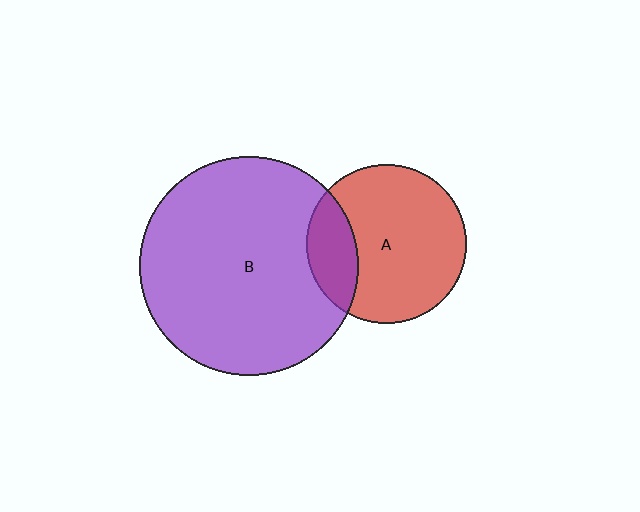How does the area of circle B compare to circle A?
Approximately 1.9 times.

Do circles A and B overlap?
Yes.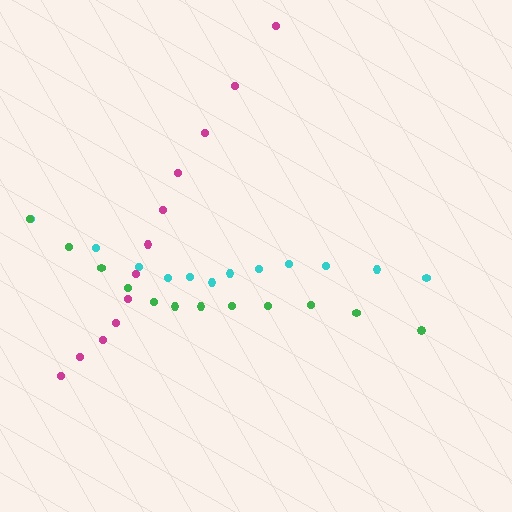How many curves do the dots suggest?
There are 3 distinct paths.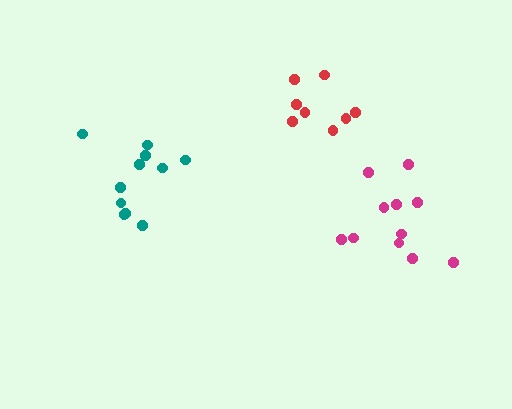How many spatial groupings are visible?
There are 3 spatial groupings.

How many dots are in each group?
Group 1: 8 dots, Group 2: 11 dots, Group 3: 11 dots (30 total).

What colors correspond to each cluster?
The clusters are colored: red, magenta, teal.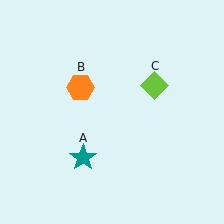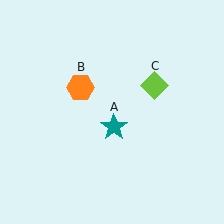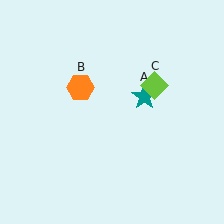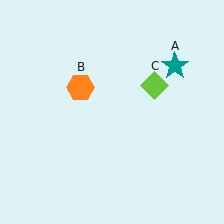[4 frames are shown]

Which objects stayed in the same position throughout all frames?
Orange hexagon (object B) and lime diamond (object C) remained stationary.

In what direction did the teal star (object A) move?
The teal star (object A) moved up and to the right.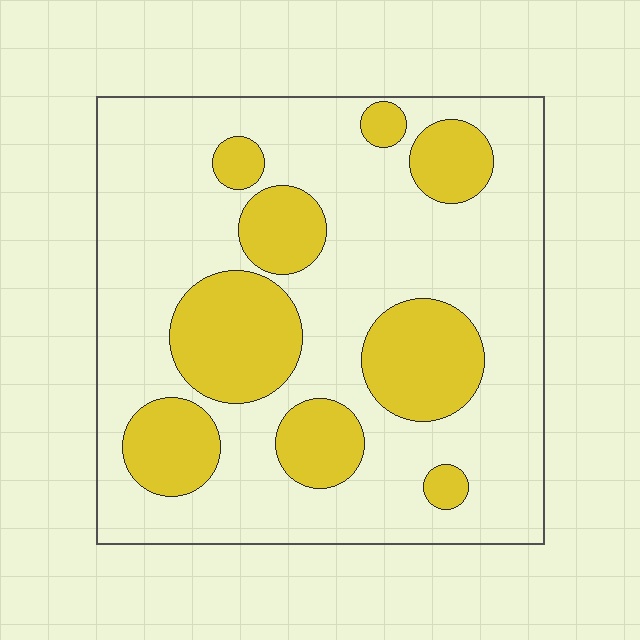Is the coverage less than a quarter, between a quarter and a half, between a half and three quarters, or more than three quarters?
Between a quarter and a half.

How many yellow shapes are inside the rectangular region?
9.